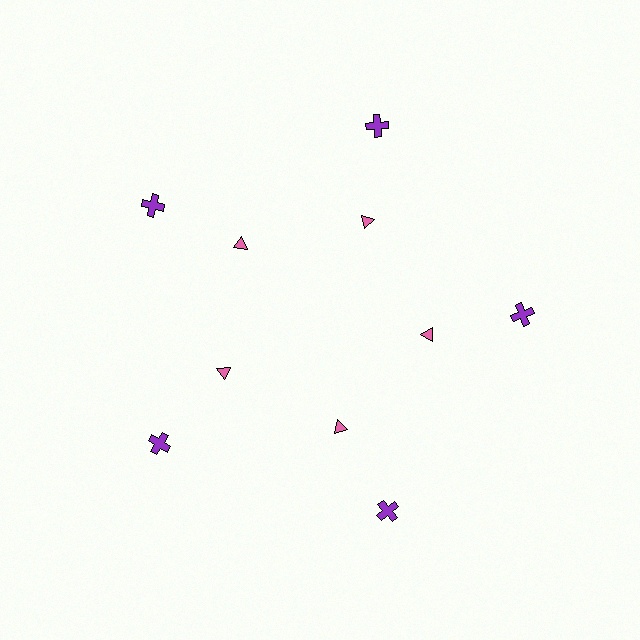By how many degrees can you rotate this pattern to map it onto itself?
The pattern maps onto itself every 72 degrees of rotation.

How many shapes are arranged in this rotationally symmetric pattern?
There are 10 shapes, arranged in 5 groups of 2.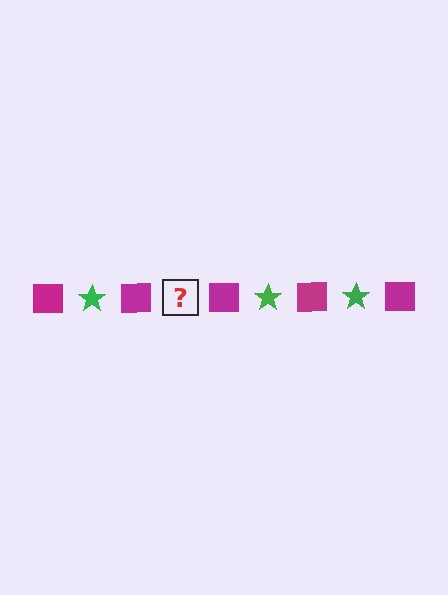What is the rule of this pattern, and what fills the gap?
The rule is that the pattern alternates between magenta square and green star. The gap should be filled with a green star.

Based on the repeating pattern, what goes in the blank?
The blank should be a green star.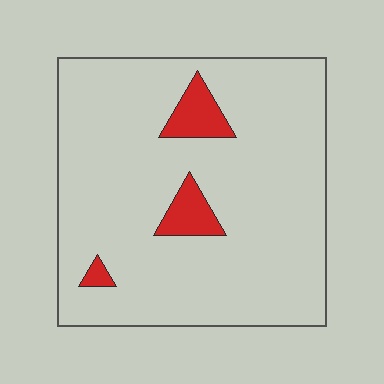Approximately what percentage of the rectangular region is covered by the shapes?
Approximately 10%.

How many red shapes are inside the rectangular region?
3.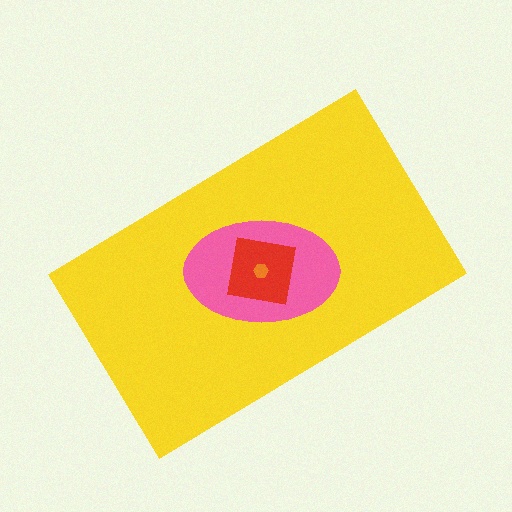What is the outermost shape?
The yellow rectangle.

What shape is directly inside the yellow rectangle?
The pink ellipse.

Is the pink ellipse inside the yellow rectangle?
Yes.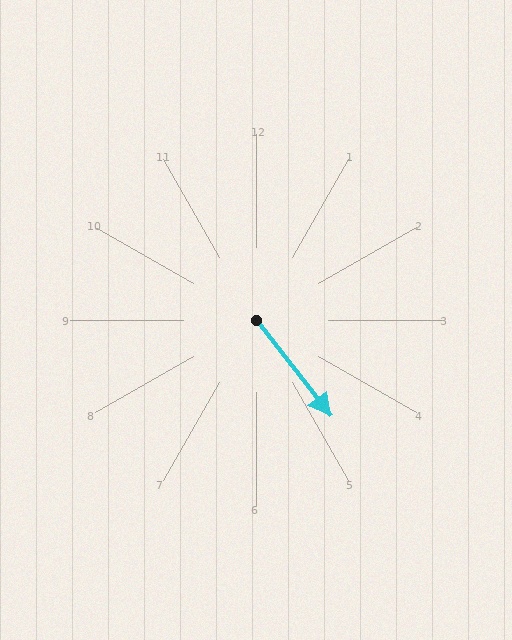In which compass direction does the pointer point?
Southeast.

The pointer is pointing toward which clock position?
Roughly 5 o'clock.